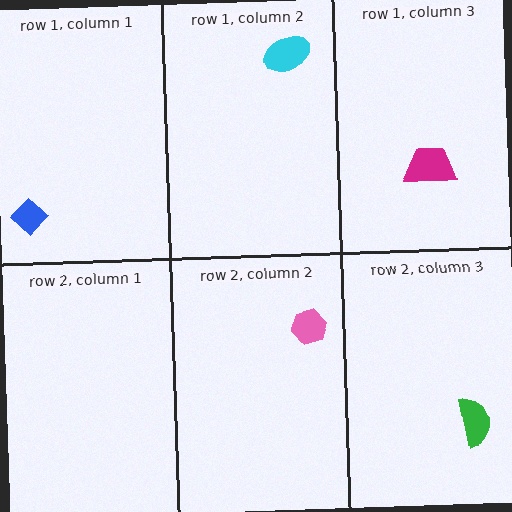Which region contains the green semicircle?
The row 2, column 3 region.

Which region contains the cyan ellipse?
The row 1, column 2 region.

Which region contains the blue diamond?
The row 1, column 1 region.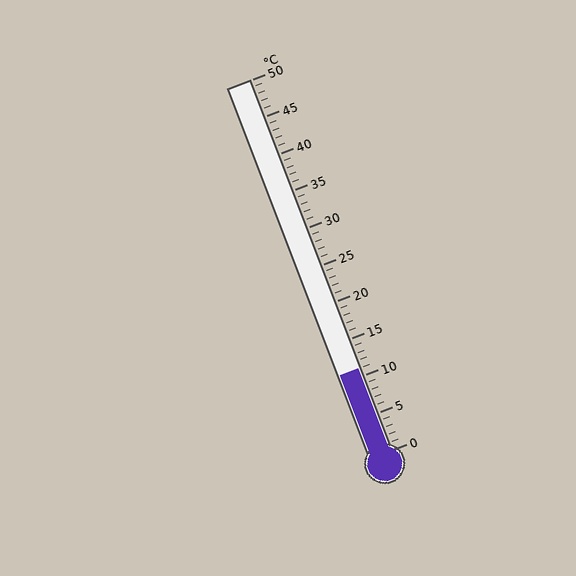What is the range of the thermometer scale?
The thermometer scale ranges from 0°C to 50°C.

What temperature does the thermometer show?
The thermometer shows approximately 11°C.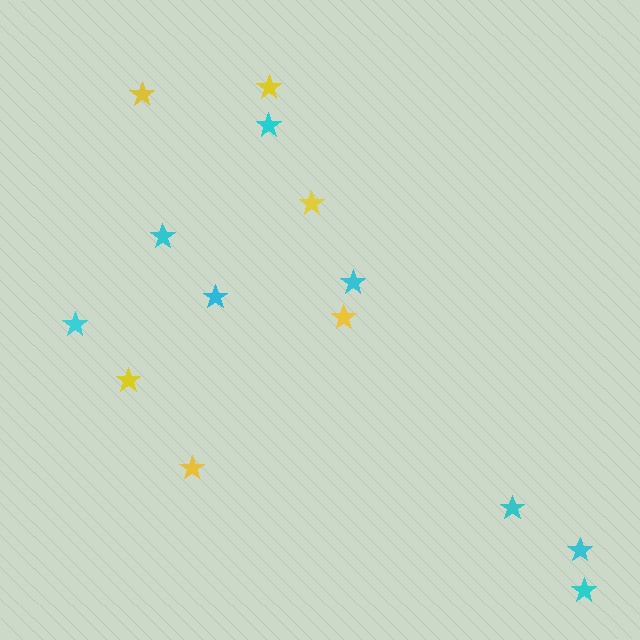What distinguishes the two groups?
There are 2 groups: one group of cyan stars (8) and one group of yellow stars (6).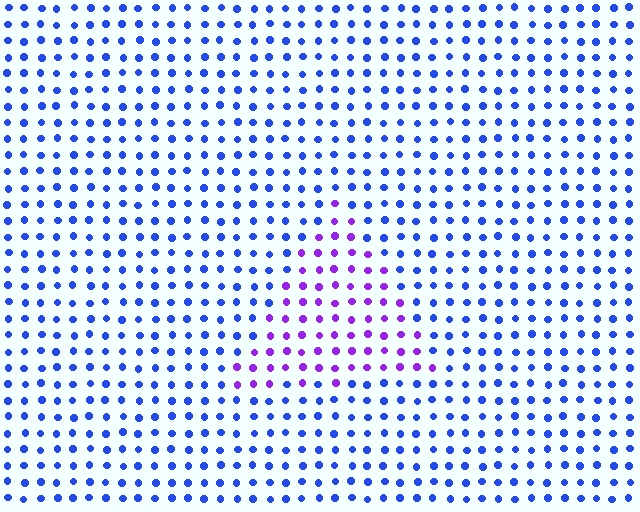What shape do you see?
I see a triangle.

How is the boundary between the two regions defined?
The boundary is defined purely by a slight shift in hue (about 47 degrees). Spacing, size, and orientation are identical on both sides.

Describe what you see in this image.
The image is filled with small blue elements in a uniform arrangement. A triangle-shaped region is visible where the elements are tinted to a slightly different hue, forming a subtle color boundary.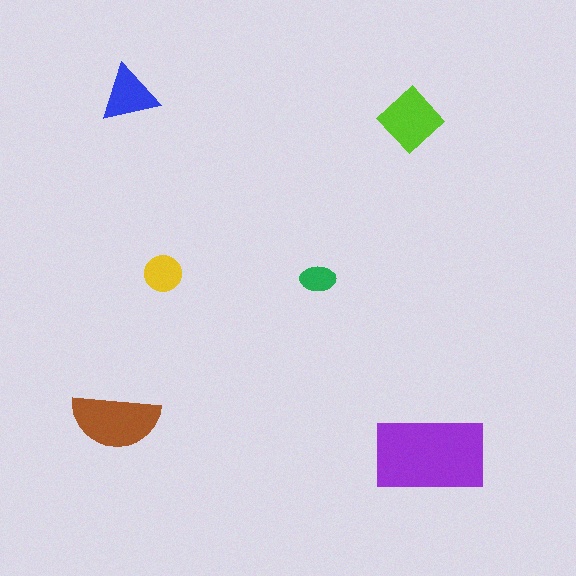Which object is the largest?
The purple rectangle.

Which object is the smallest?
The green ellipse.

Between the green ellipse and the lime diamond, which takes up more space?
The lime diamond.